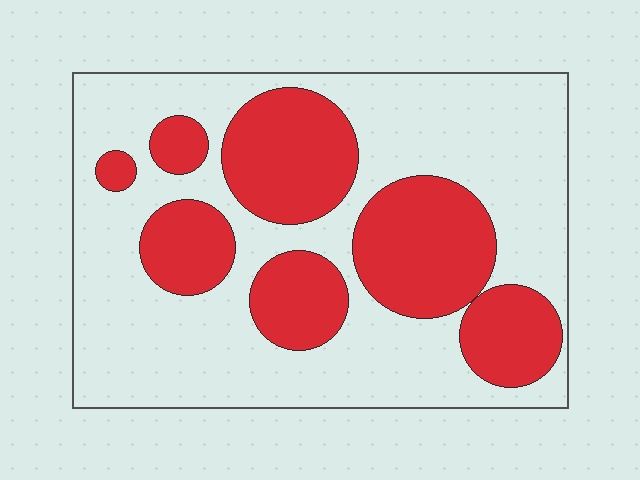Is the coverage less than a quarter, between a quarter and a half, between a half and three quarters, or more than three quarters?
Between a quarter and a half.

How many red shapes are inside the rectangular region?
7.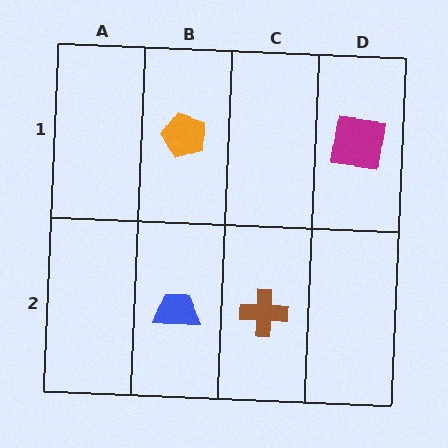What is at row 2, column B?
A blue trapezoid.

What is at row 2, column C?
A brown cross.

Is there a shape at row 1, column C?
No, that cell is empty.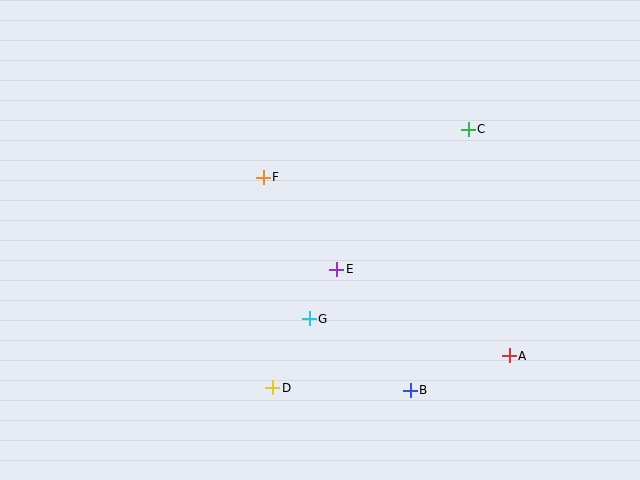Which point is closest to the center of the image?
Point E at (337, 269) is closest to the center.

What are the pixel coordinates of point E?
Point E is at (337, 269).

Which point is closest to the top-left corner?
Point F is closest to the top-left corner.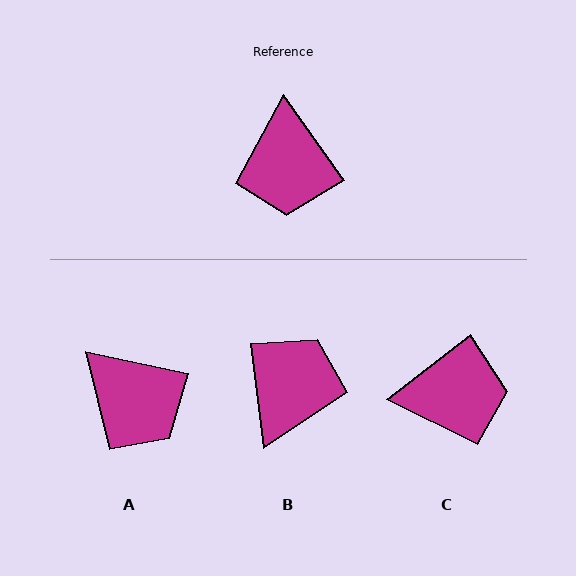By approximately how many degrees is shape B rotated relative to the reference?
Approximately 152 degrees counter-clockwise.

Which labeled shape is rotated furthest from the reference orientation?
B, about 152 degrees away.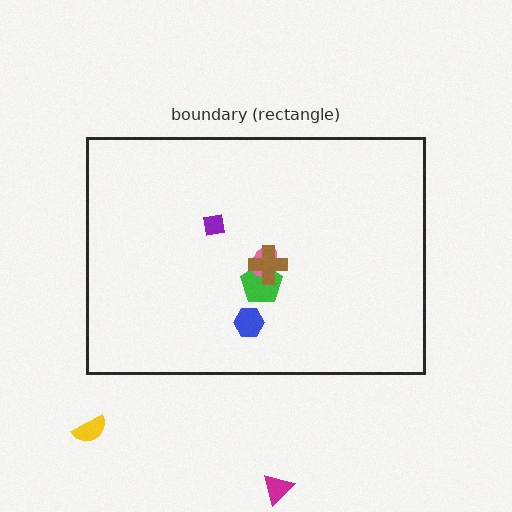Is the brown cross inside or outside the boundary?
Inside.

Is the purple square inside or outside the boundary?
Inside.